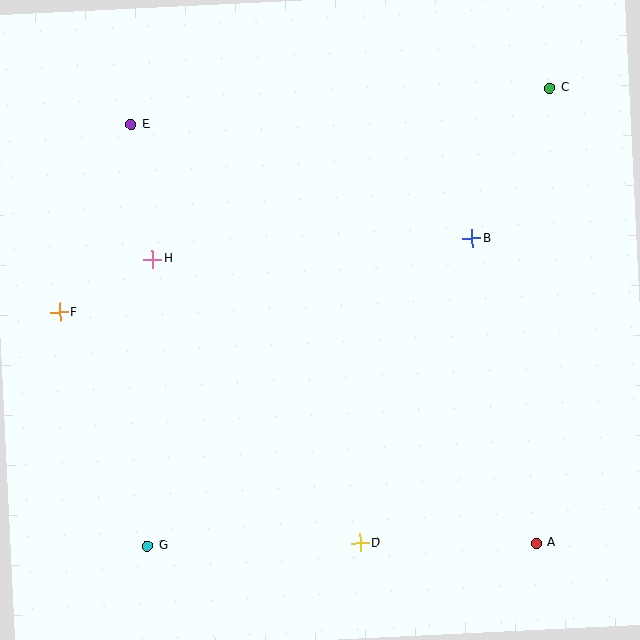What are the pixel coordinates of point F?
Point F is at (60, 312).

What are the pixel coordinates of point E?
Point E is at (131, 125).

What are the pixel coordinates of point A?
Point A is at (536, 543).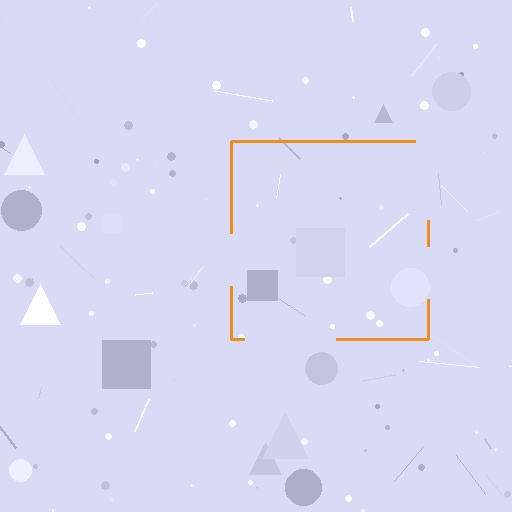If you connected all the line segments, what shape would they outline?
They would outline a square.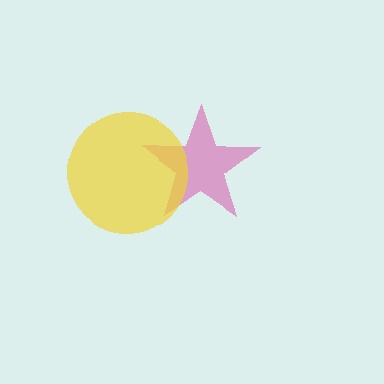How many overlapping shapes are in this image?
There are 2 overlapping shapes in the image.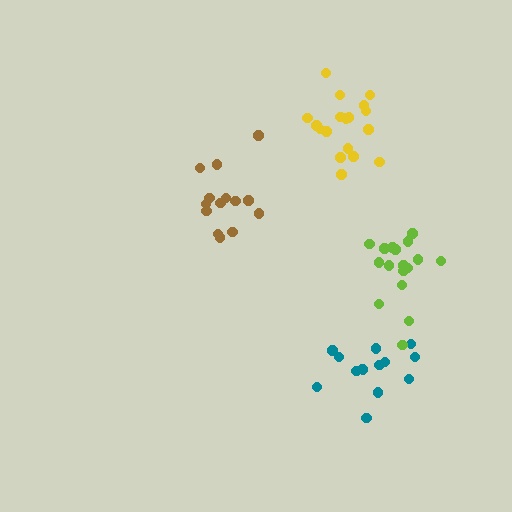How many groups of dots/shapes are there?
There are 4 groups.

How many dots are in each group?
Group 1: 14 dots, Group 2: 17 dots, Group 3: 14 dots, Group 4: 18 dots (63 total).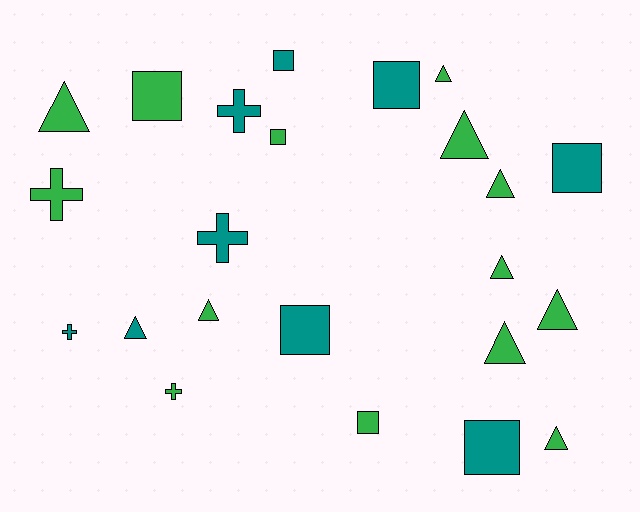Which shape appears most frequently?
Triangle, with 10 objects.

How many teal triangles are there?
There is 1 teal triangle.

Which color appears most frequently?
Green, with 14 objects.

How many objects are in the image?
There are 23 objects.